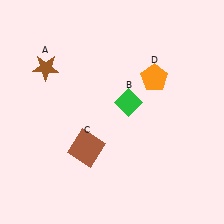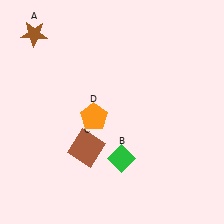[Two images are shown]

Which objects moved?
The objects that moved are: the brown star (A), the green diamond (B), the orange pentagon (D).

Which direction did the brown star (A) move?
The brown star (A) moved up.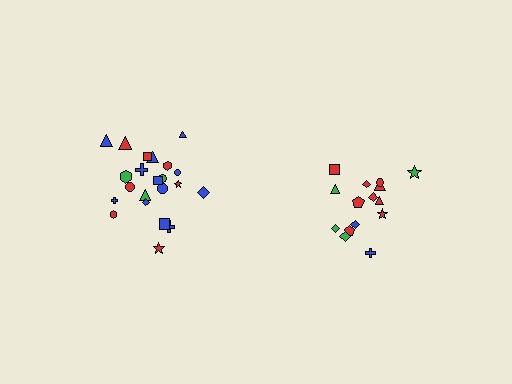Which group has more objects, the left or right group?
The left group.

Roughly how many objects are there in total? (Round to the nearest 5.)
Roughly 35 objects in total.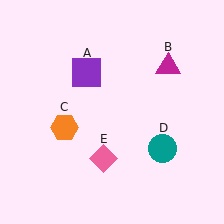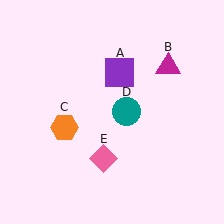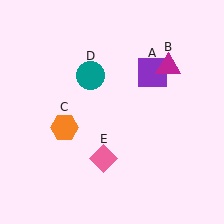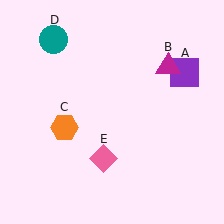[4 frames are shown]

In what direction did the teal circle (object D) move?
The teal circle (object D) moved up and to the left.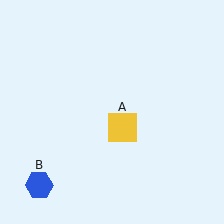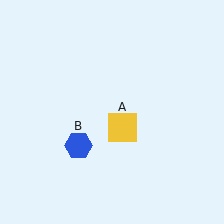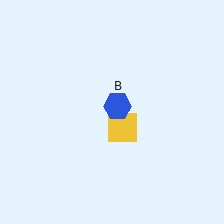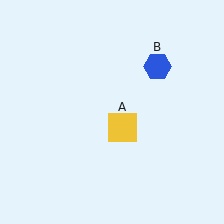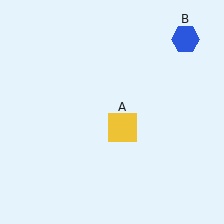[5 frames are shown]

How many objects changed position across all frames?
1 object changed position: blue hexagon (object B).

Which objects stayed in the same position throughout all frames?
Yellow square (object A) remained stationary.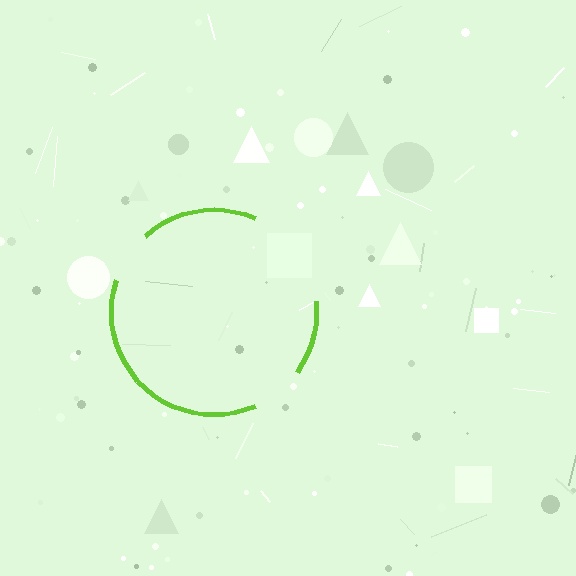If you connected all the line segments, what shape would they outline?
They would outline a circle.